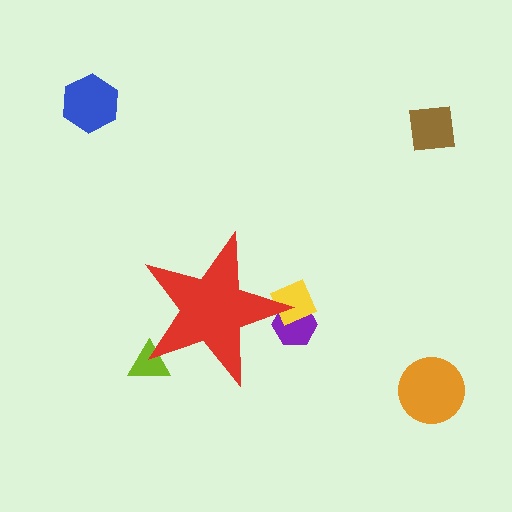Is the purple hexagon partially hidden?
Yes, the purple hexagon is partially hidden behind the red star.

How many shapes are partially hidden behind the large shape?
3 shapes are partially hidden.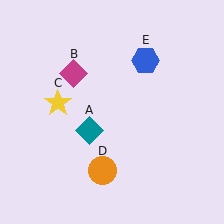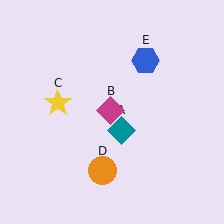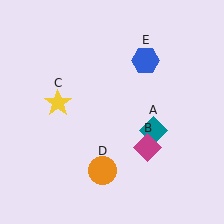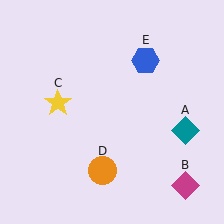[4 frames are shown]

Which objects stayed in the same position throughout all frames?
Yellow star (object C) and orange circle (object D) and blue hexagon (object E) remained stationary.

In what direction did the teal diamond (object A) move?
The teal diamond (object A) moved right.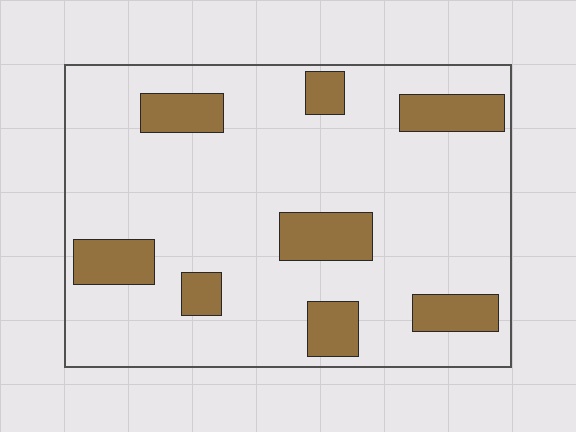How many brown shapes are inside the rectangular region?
8.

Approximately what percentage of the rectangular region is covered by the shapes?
Approximately 20%.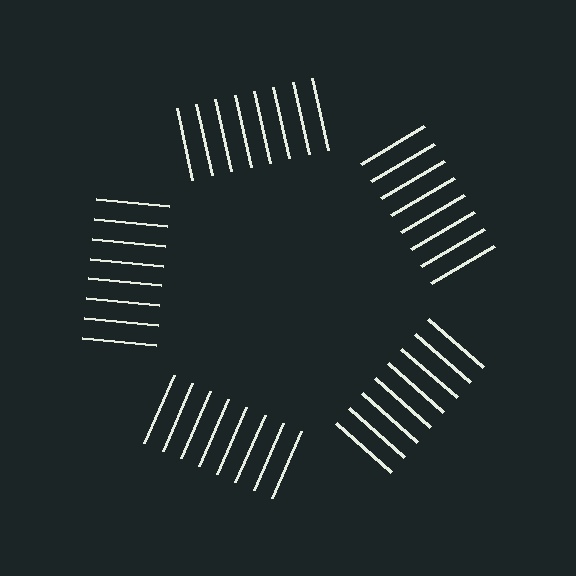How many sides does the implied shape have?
5 sides — the line-ends trace a pentagon.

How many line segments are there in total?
40 — 8 along each of the 5 edges.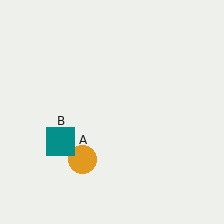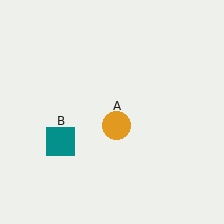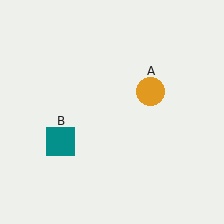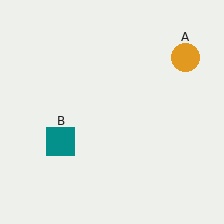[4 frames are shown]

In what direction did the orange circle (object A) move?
The orange circle (object A) moved up and to the right.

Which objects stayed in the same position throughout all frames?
Teal square (object B) remained stationary.